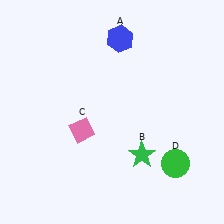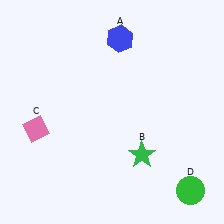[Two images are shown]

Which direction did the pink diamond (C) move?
The pink diamond (C) moved left.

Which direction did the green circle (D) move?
The green circle (D) moved down.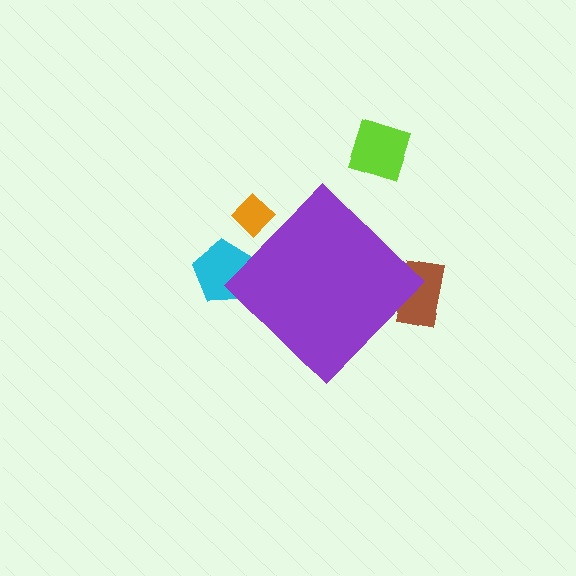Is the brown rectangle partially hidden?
Yes, the brown rectangle is partially hidden behind the purple diamond.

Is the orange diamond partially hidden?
Yes, the orange diamond is partially hidden behind the purple diamond.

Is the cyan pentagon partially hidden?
Yes, the cyan pentagon is partially hidden behind the purple diamond.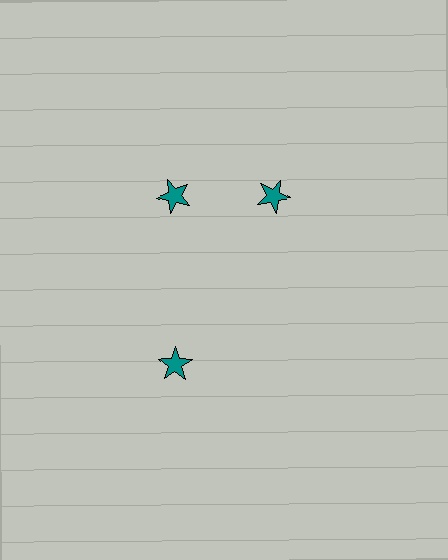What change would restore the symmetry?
The symmetry would be restored by rotating it back into even spacing with its neighbors so that all 3 stars sit at equal angles and equal distance from the center.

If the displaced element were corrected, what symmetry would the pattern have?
It would have 3-fold rotational symmetry — the pattern would map onto itself every 120 degrees.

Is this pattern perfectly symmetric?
No. The 3 teal stars are arranged in a ring, but one element near the 3 o'clock position is rotated out of alignment along the ring, breaking the 3-fold rotational symmetry.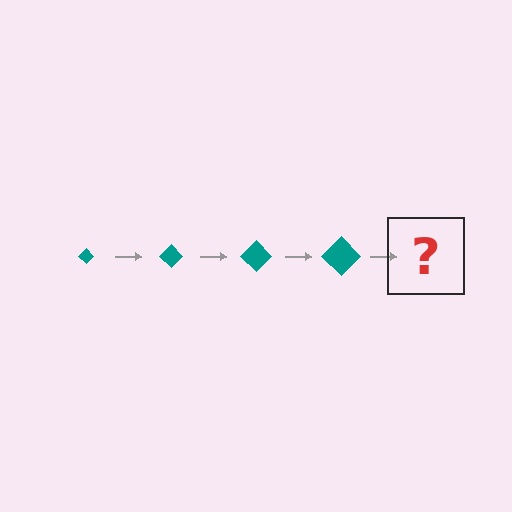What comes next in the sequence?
The next element should be a teal diamond, larger than the previous one.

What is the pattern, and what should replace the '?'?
The pattern is that the diamond gets progressively larger each step. The '?' should be a teal diamond, larger than the previous one.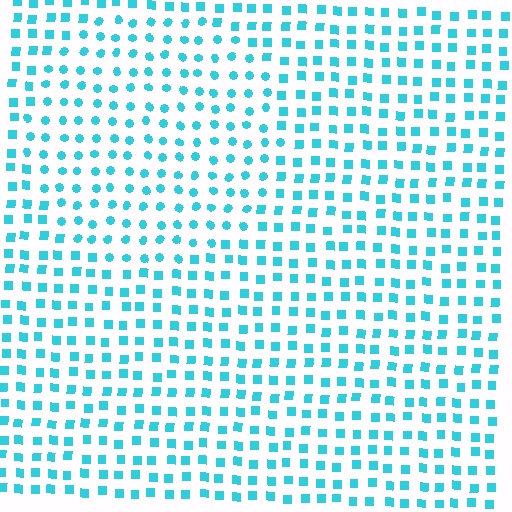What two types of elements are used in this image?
The image uses circles inside the circle region and squares outside it.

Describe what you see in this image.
The image is filled with small cyan elements arranged in a uniform grid. A circle-shaped region contains circles, while the surrounding area contains squares. The boundary is defined purely by the change in element shape.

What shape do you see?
I see a circle.